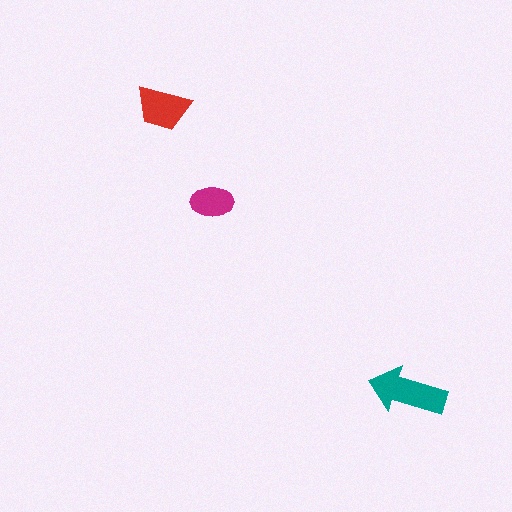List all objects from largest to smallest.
The teal arrow, the red trapezoid, the magenta ellipse.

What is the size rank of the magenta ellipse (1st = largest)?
3rd.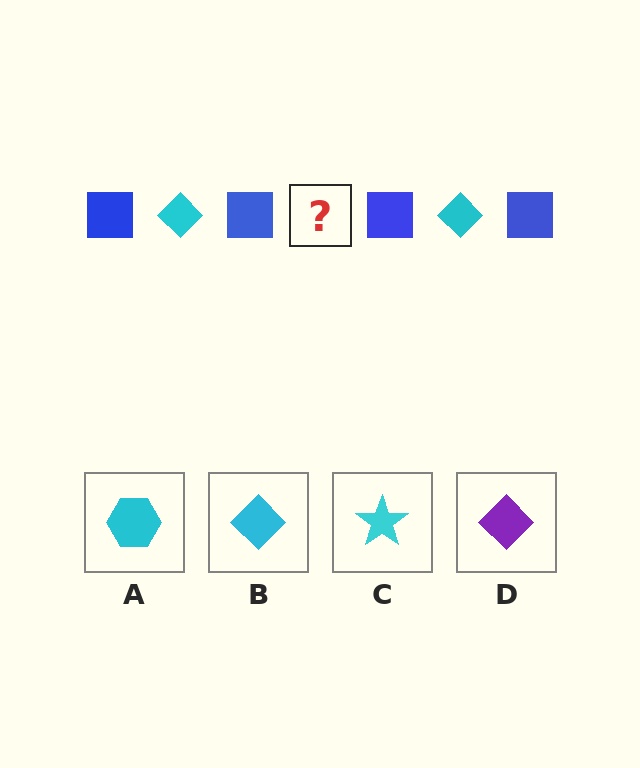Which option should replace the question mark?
Option B.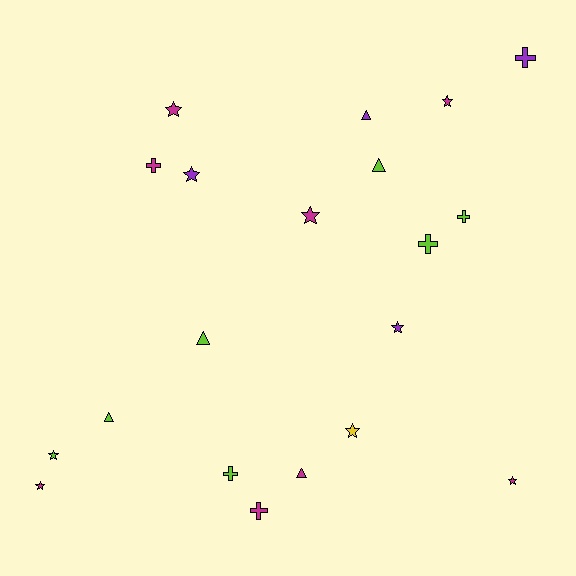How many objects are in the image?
There are 20 objects.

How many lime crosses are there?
There are 3 lime crosses.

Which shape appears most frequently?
Star, with 9 objects.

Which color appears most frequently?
Magenta, with 8 objects.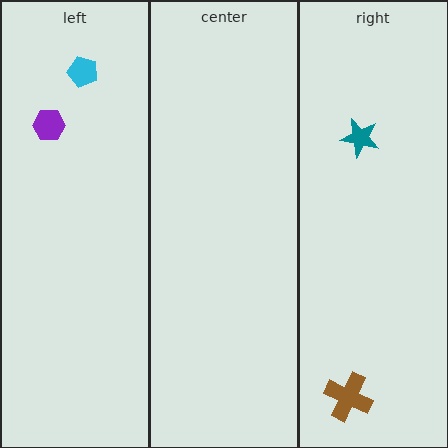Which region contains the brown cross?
The right region.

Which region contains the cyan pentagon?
The left region.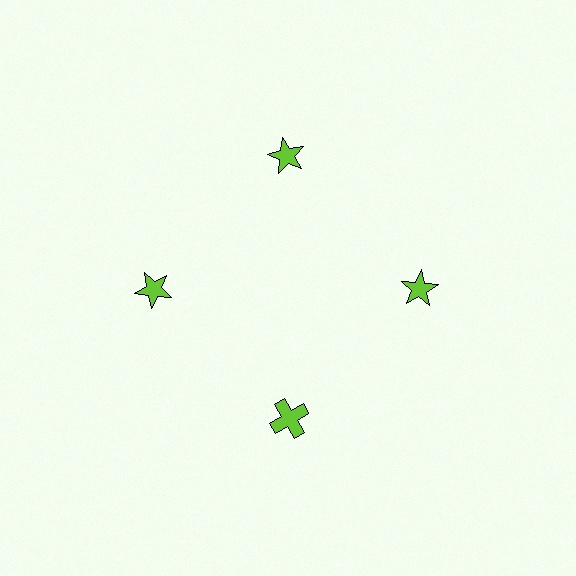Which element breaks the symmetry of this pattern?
The lime cross at roughly the 6 o'clock position breaks the symmetry. All other shapes are lime stars.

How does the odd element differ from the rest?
It has a different shape: cross instead of star.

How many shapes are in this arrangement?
There are 4 shapes arranged in a ring pattern.